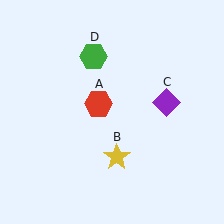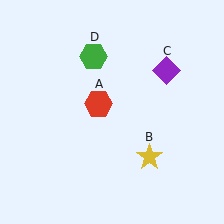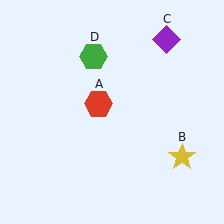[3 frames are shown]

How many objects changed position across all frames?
2 objects changed position: yellow star (object B), purple diamond (object C).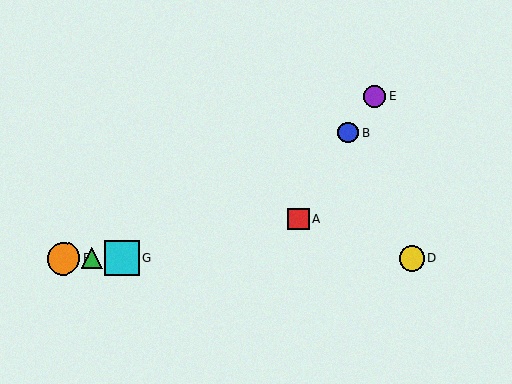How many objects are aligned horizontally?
4 objects (C, D, F, G) are aligned horizontally.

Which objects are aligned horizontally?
Objects C, D, F, G are aligned horizontally.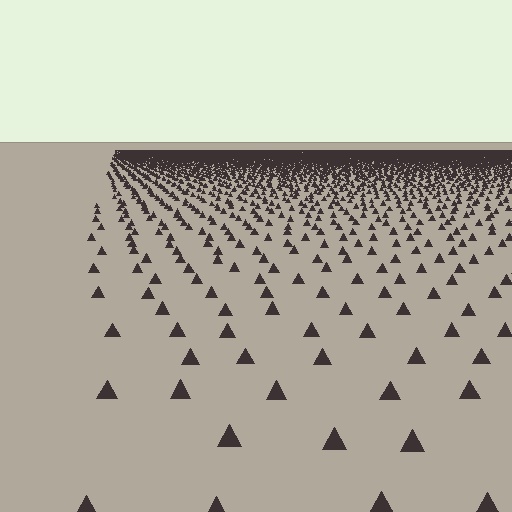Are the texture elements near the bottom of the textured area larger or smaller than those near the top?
Larger. Near the bottom, elements are closer to the viewer and appear at a bigger on-screen size.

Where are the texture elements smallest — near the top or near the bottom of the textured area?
Near the top.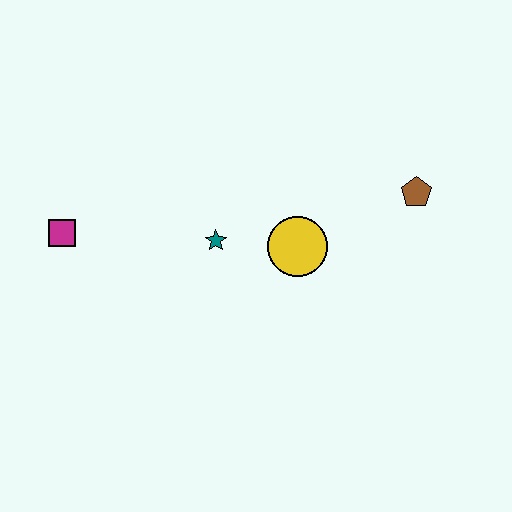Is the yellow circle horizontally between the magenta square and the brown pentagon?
Yes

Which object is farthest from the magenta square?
The brown pentagon is farthest from the magenta square.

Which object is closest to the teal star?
The yellow circle is closest to the teal star.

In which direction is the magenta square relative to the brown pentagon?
The magenta square is to the left of the brown pentagon.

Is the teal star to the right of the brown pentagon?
No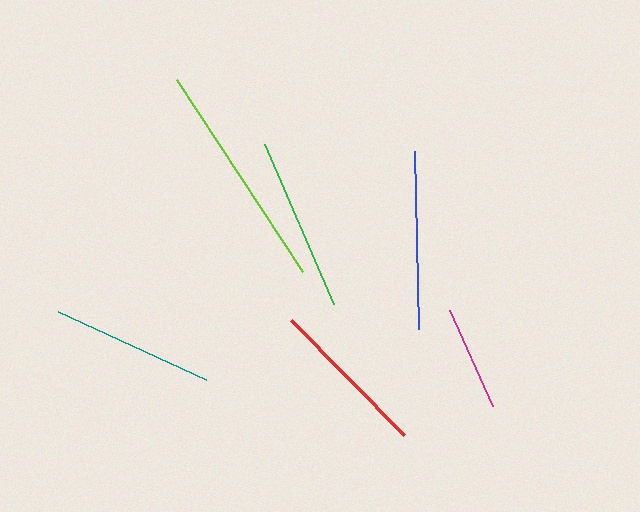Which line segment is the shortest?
The magenta line is the shortest at approximately 106 pixels.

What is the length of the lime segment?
The lime segment is approximately 230 pixels long.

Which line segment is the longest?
The lime line is the longest at approximately 230 pixels.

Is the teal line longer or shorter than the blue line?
The blue line is longer than the teal line.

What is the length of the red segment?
The red segment is approximately 161 pixels long.